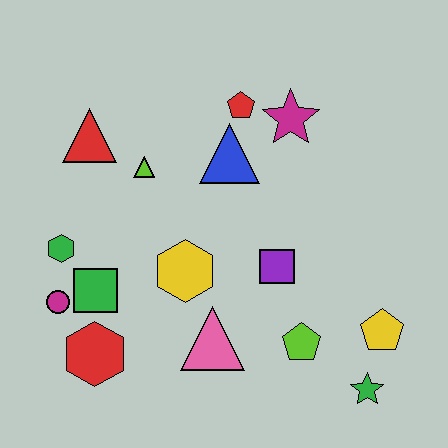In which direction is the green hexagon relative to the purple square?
The green hexagon is to the left of the purple square.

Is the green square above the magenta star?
No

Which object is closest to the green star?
The yellow pentagon is closest to the green star.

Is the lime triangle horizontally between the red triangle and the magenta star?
Yes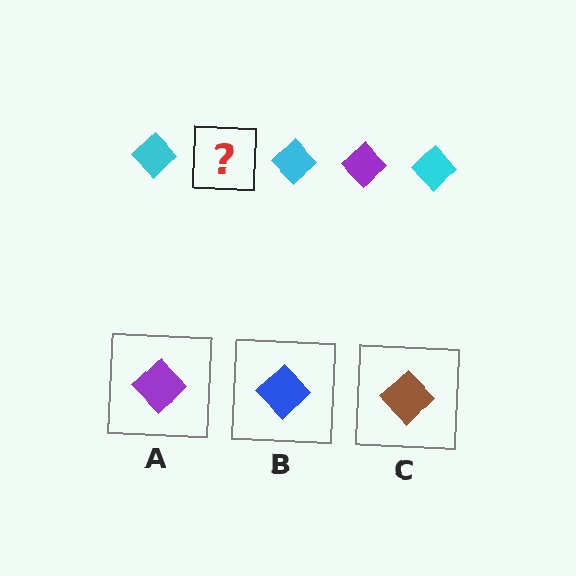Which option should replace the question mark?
Option A.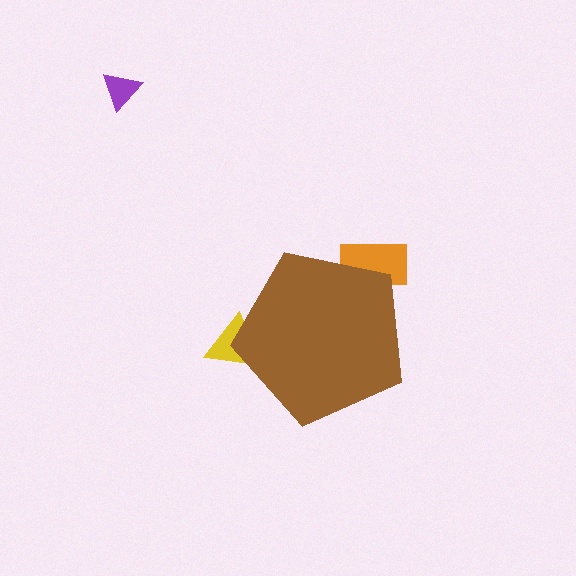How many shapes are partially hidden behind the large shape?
2 shapes are partially hidden.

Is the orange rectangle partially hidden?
Yes, the orange rectangle is partially hidden behind the brown pentagon.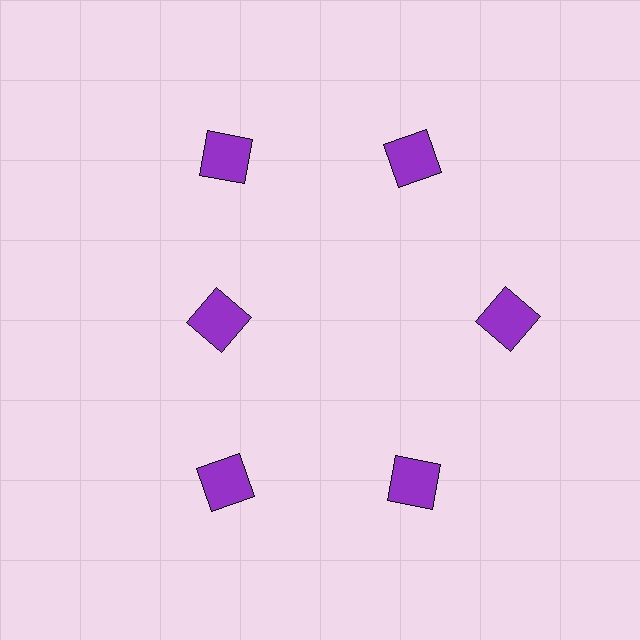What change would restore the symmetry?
The symmetry would be restored by moving it outward, back onto the ring so that all 6 squares sit at equal angles and equal distance from the center.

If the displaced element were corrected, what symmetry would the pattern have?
It would have 6-fold rotational symmetry — the pattern would map onto itself every 60 degrees.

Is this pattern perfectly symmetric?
No. The 6 purple squares are arranged in a ring, but one element near the 9 o'clock position is pulled inward toward the center, breaking the 6-fold rotational symmetry.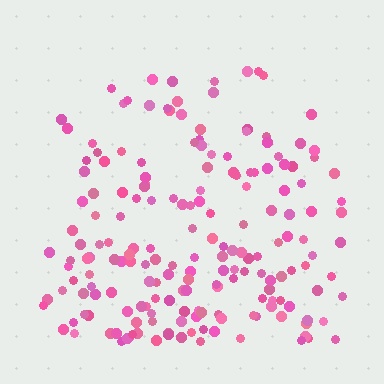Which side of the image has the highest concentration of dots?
The bottom.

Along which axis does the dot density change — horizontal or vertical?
Vertical.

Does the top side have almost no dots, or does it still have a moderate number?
Still a moderate number, just noticeably fewer than the bottom.